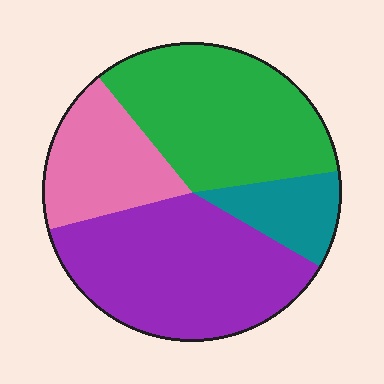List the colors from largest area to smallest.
From largest to smallest: purple, green, pink, teal.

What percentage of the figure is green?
Green covers 34% of the figure.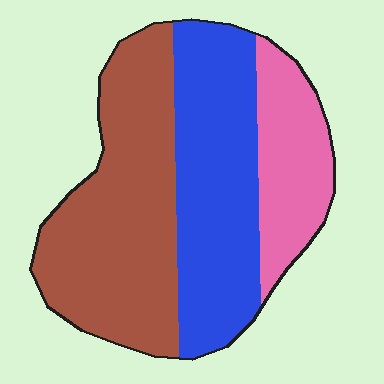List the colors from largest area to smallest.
From largest to smallest: brown, blue, pink.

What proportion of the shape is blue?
Blue takes up between a quarter and a half of the shape.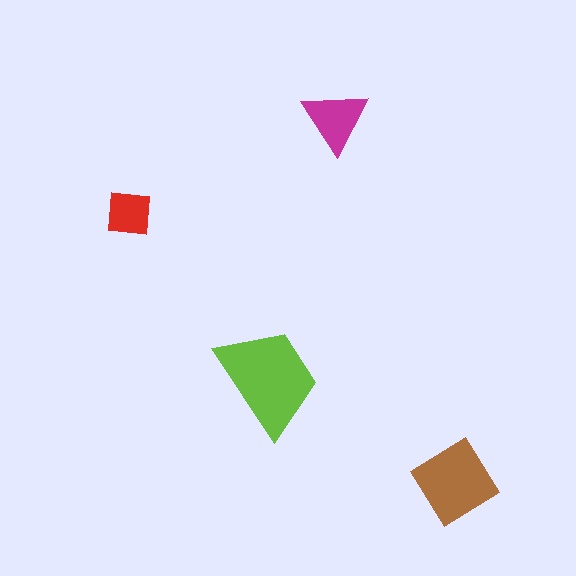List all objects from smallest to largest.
The red square, the magenta triangle, the brown diamond, the lime trapezoid.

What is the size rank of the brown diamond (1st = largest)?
2nd.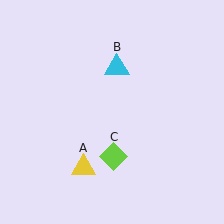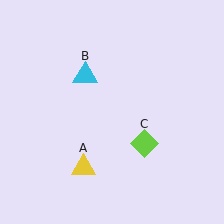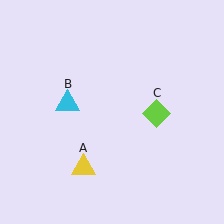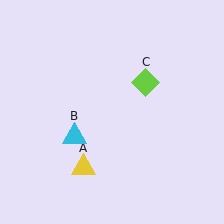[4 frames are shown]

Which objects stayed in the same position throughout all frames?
Yellow triangle (object A) remained stationary.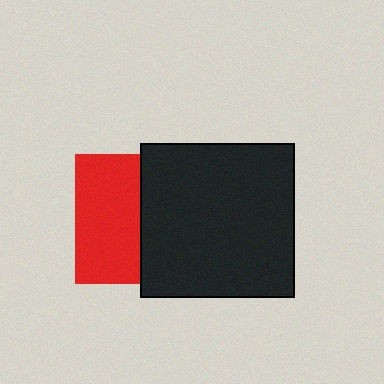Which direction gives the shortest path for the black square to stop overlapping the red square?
Moving right gives the shortest separation.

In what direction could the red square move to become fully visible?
The red square could move left. That would shift it out from behind the black square entirely.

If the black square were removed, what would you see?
You would see the complete red square.